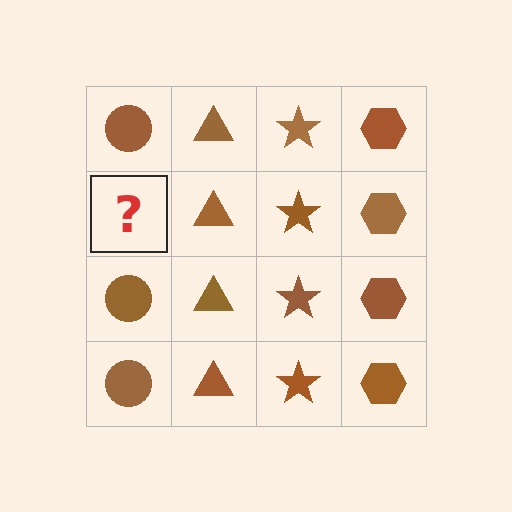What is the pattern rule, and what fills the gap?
The rule is that each column has a consistent shape. The gap should be filled with a brown circle.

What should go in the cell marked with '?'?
The missing cell should contain a brown circle.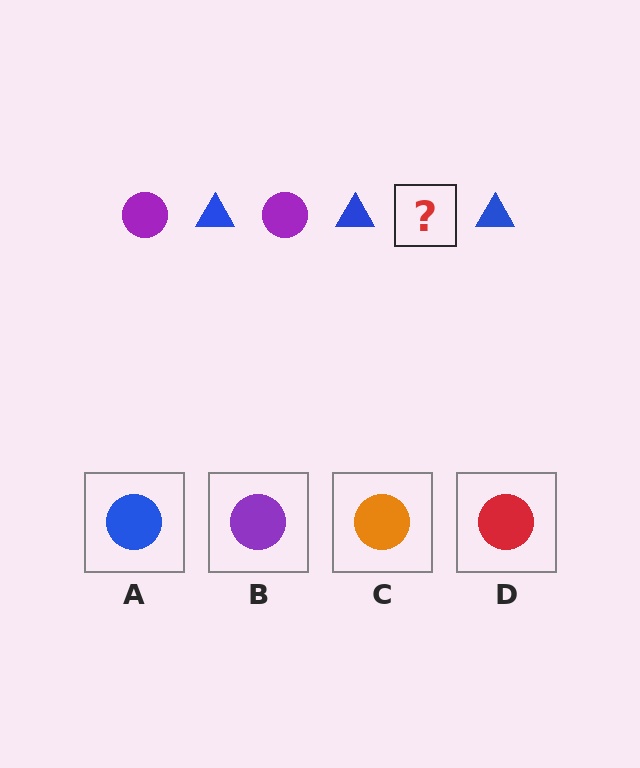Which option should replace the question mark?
Option B.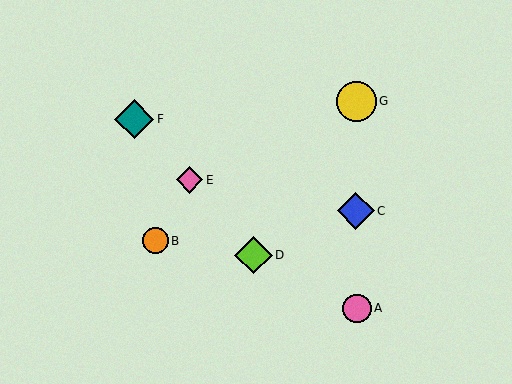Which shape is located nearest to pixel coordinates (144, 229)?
The orange circle (labeled B) at (155, 241) is nearest to that location.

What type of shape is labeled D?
Shape D is a lime diamond.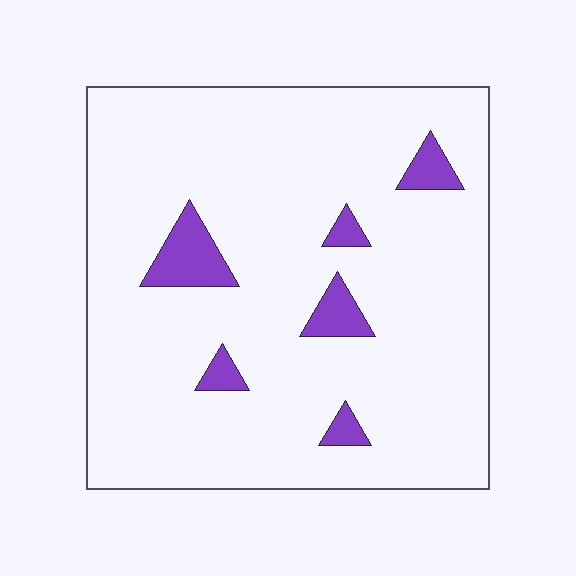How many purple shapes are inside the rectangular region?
6.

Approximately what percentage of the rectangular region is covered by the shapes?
Approximately 10%.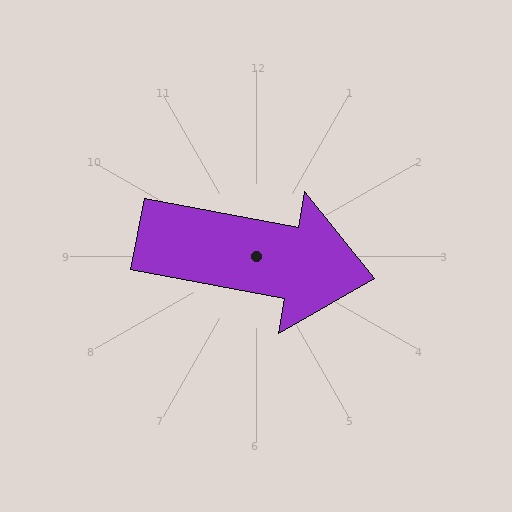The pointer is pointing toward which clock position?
Roughly 3 o'clock.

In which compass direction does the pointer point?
East.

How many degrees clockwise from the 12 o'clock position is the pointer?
Approximately 101 degrees.